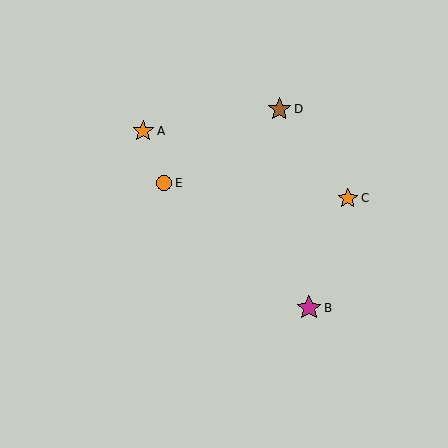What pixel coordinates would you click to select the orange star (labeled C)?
Click at (348, 198) to select the orange star C.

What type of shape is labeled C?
Shape C is an orange star.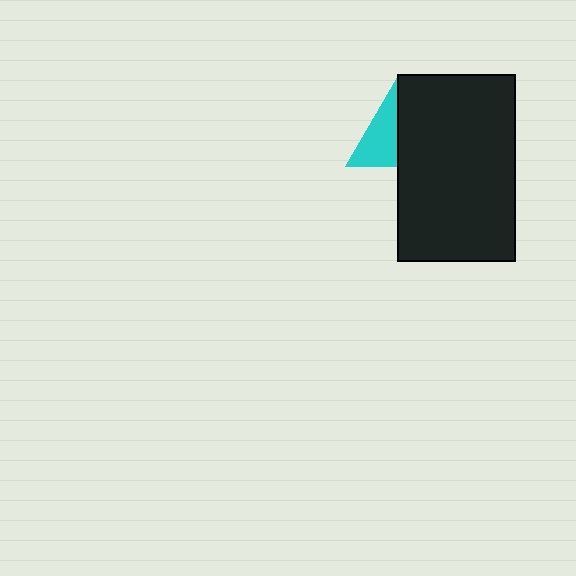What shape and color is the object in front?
The object in front is a black rectangle.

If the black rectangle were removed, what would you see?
You would see the complete cyan triangle.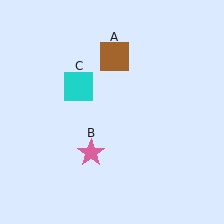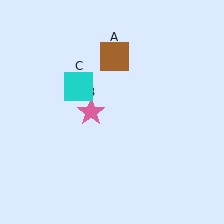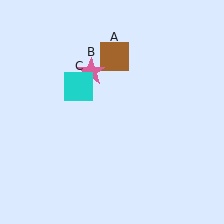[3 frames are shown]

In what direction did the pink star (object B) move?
The pink star (object B) moved up.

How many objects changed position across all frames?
1 object changed position: pink star (object B).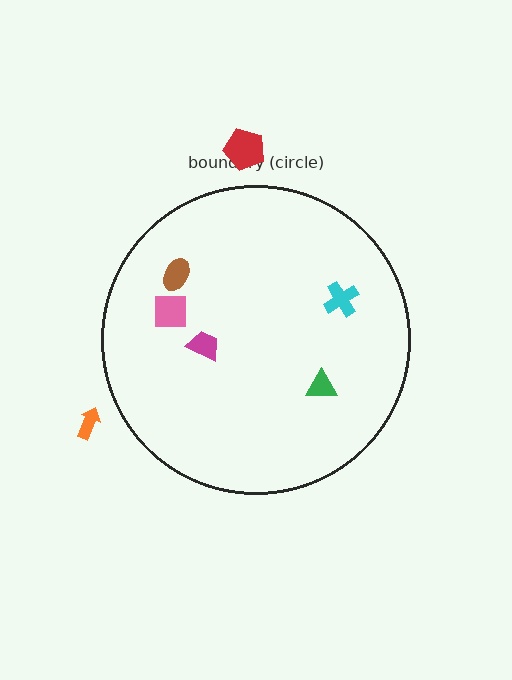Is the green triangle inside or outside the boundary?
Inside.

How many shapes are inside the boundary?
5 inside, 2 outside.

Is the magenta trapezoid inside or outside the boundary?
Inside.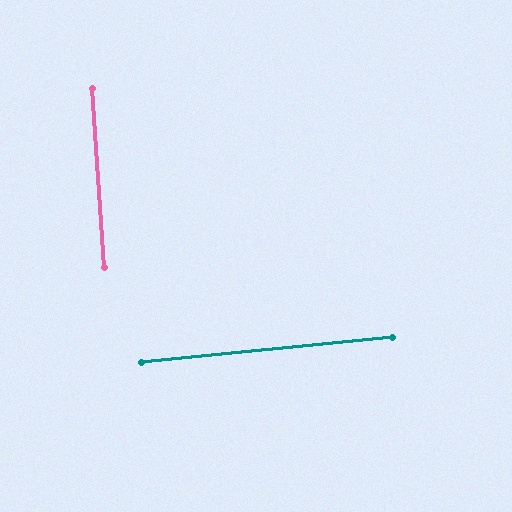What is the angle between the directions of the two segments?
Approximately 88 degrees.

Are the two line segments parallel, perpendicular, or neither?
Perpendicular — they meet at approximately 88°.